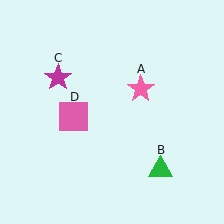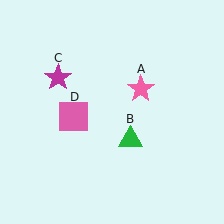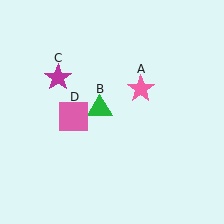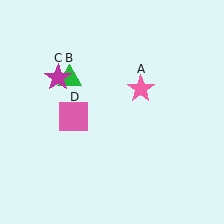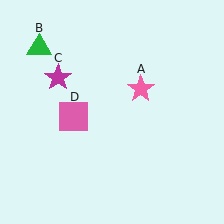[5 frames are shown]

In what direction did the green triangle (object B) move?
The green triangle (object B) moved up and to the left.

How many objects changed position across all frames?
1 object changed position: green triangle (object B).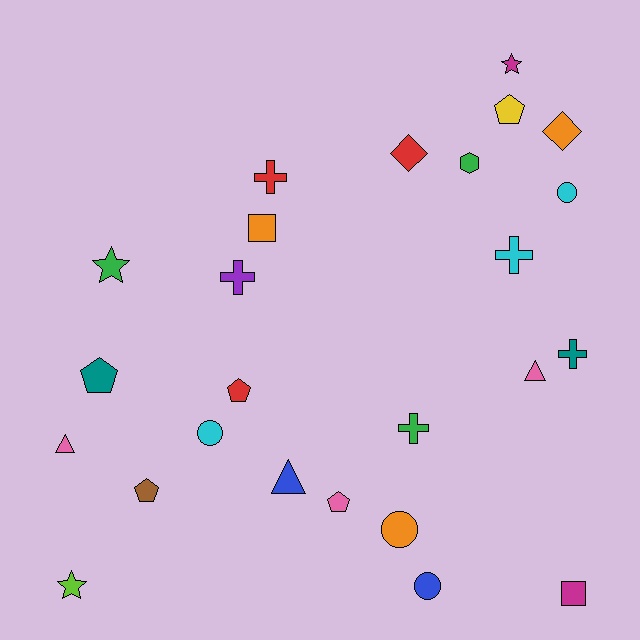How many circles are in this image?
There are 4 circles.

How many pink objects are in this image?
There are 3 pink objects.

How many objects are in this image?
There are 25 objects.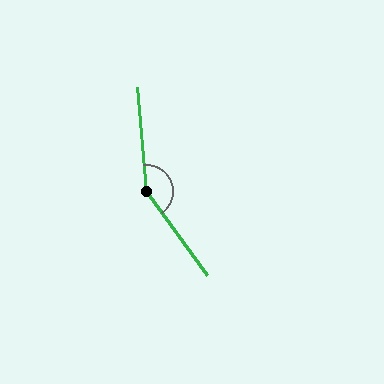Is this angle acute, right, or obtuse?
It is obtuse.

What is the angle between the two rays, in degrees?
Approximately 148 degrees.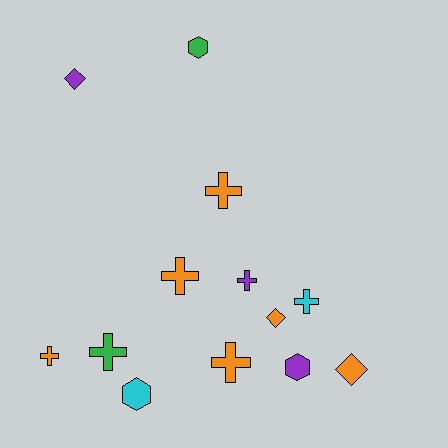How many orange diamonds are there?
There are 2 orange diamonds.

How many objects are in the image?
There are 13 objects.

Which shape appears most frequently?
Cross, with 7 objects.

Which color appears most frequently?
Orange, with 6 objects.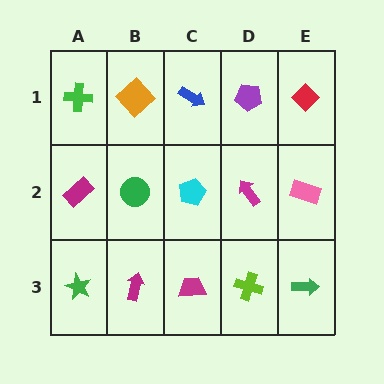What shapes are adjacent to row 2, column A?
A green cross (row 1, column A), a green star (row 3, column A), a green circle (row 2, column B).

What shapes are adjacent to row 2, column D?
A purple pentagon (row 1, column D), a lime cross (row 3, column D), a cyan pentagon (row 2, column C), a pink rectangle (row 2, column E).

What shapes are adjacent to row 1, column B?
A green circle (row 2, column B), a green cross (row 1, column A), a blue arrow (row 1, column C).